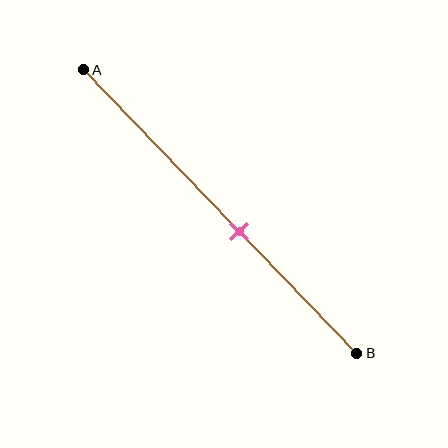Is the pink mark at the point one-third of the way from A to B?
No, the mark is at about 55% from A, not at the 33% one-third point.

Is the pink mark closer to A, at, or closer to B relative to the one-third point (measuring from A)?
The pink mark is closer to point B than the one-third point of segment AB.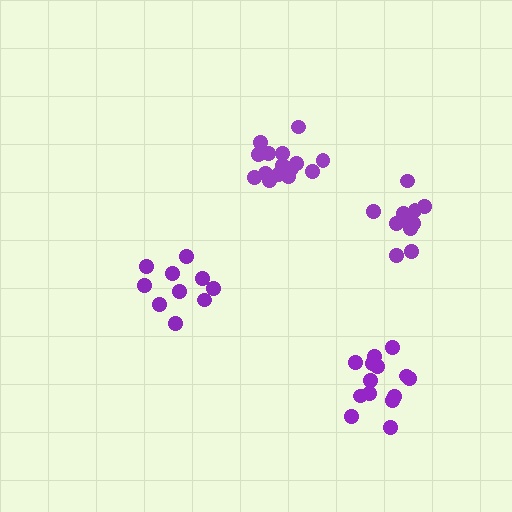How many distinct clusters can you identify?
There are 4 distinct clusters.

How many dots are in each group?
Group 1: 10 dots, Group 2: 15 dots, Group 3: 11 dots, Group 4: 14 dots (50 total).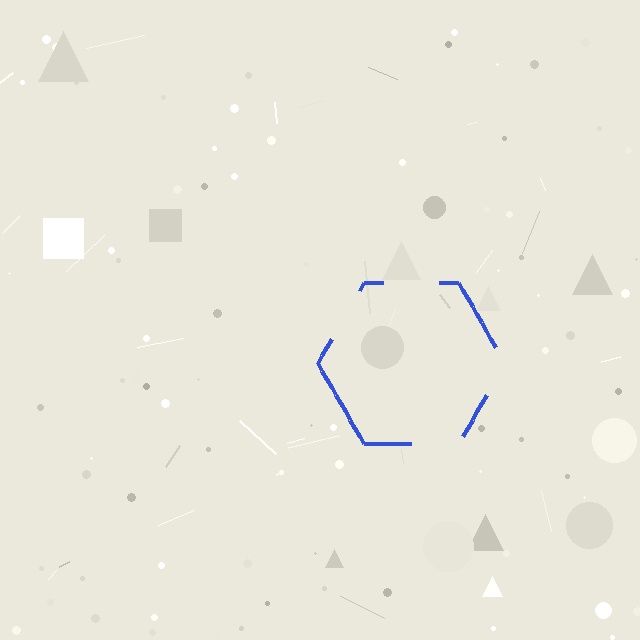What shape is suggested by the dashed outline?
The dashed outline suggests a hexagon.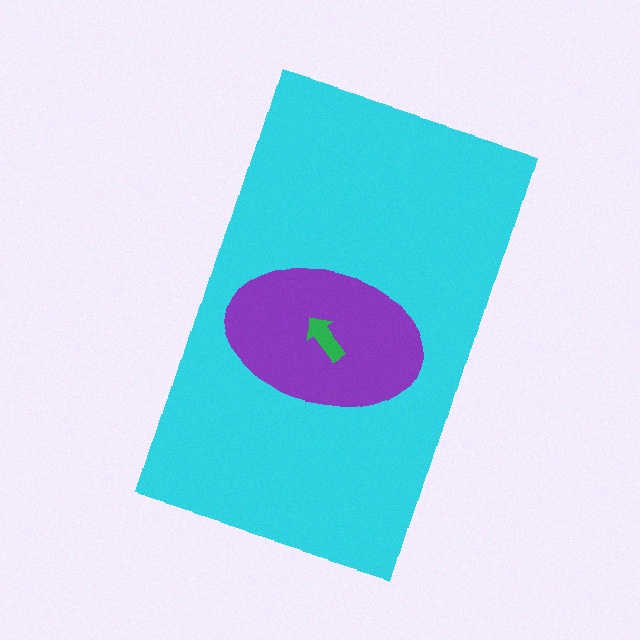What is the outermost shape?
The cyan rectangle.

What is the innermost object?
The green arrow.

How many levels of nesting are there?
3.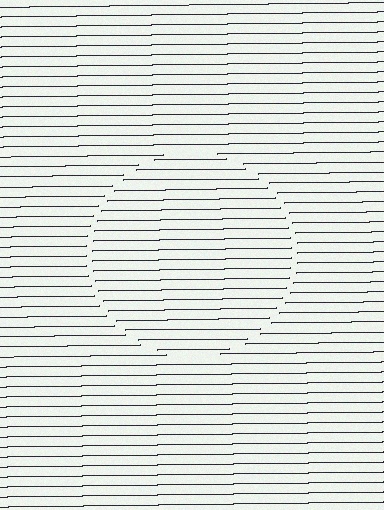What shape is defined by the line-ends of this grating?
An illusory circle. The interior of the shape contains the same grating, shifted by half a period — the contour is defined by the phase discontinuity where line-ends from the inner and outer gratings abut.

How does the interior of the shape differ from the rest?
The interior of the shape contains the same grating, shifted by half a period — the contour is defined by the phase discontinuity where line-ends from the inner and outer gratings abut.